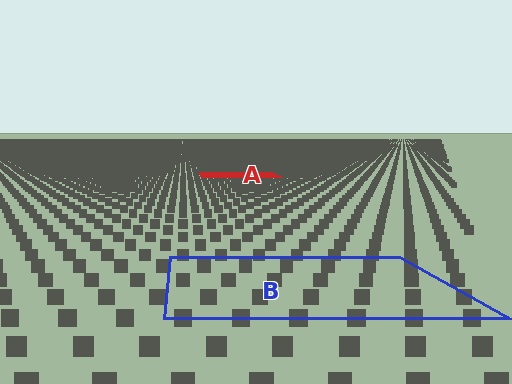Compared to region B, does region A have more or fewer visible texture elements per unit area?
Region A has more texture elements per unit area — they are packed more densely because it is farther away.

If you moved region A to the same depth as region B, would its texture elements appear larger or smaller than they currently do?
They would appear larger. At a closer depth, the same texture elements are projected at a bigger on-screen size.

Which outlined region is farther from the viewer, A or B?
Region A is farther from the viewer — the texture elements inside it appear smaller and more densely packed.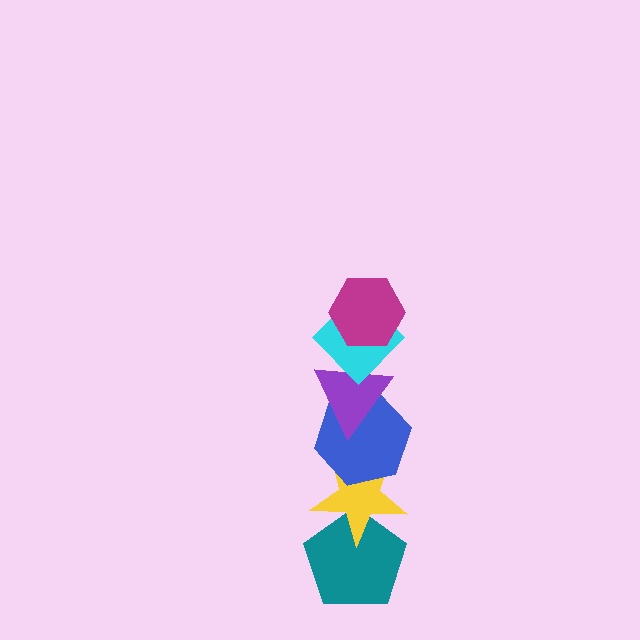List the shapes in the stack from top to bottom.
From top to bottom: the magenta hexagon, the cyan diamond, the purple triangle, the blue hexagon, the yellow star, the teal pentagon.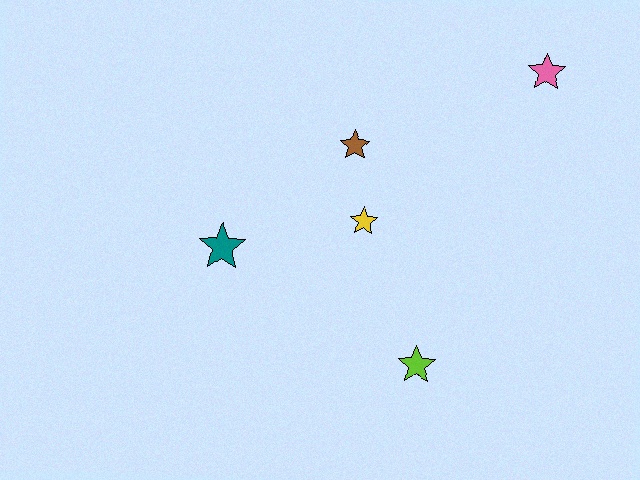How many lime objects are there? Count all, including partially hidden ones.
There is 1 lime object.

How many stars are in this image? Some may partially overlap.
There are 5 stars.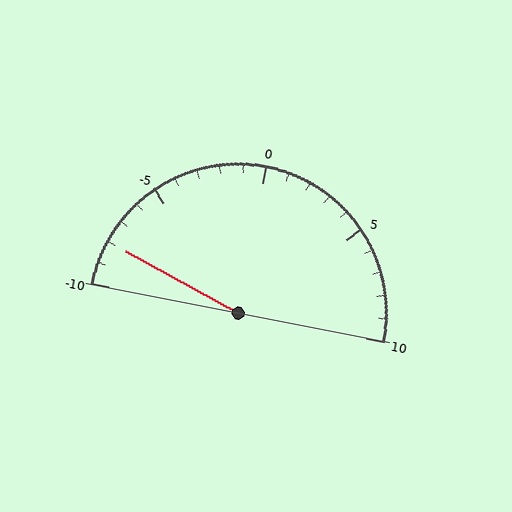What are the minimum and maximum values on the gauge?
The gauge ranges from -10 to 10.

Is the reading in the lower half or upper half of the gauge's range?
The reading is in the lower half of the range (-10 to 10).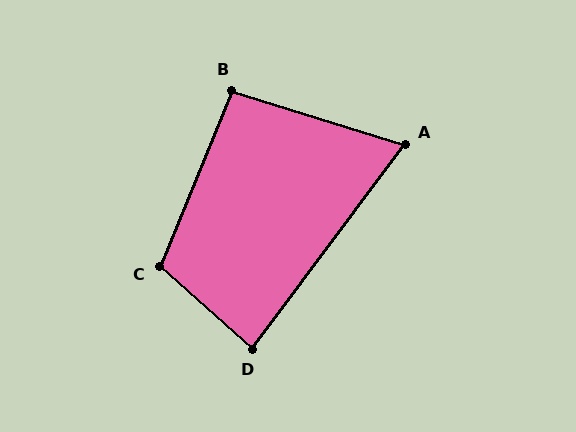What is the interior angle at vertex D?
Approximately 85 degrees (approximately right).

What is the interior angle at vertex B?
Approximately 95 degrees (approximately right).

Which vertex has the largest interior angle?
C, at approximately 109 degrees.